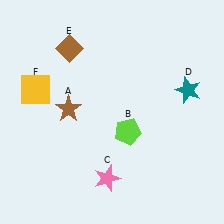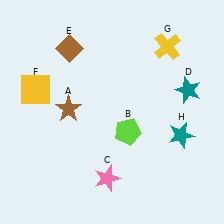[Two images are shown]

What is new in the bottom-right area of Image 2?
A teal star (H) was added in the bottom-right area of Image 2.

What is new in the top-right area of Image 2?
A yellow cross (G) was added in the top-right area of Image 2.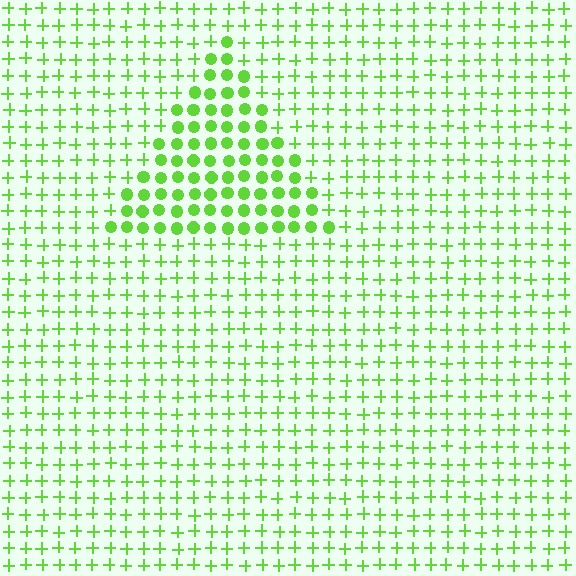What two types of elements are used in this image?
The image uses circles inside the triangle region and plus signs outside it.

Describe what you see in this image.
The image is filled with small lime elements arranged in a uniform grid. A triangle-shaped region contains circles, while the surrounding area contains plus signs. The boundary is defined purely by the change in element shape.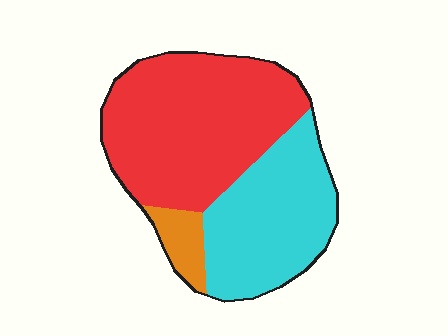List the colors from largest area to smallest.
From largest to smallest: red, cyan, orange.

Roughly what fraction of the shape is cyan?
Cyan covers roughly 40% of the shape.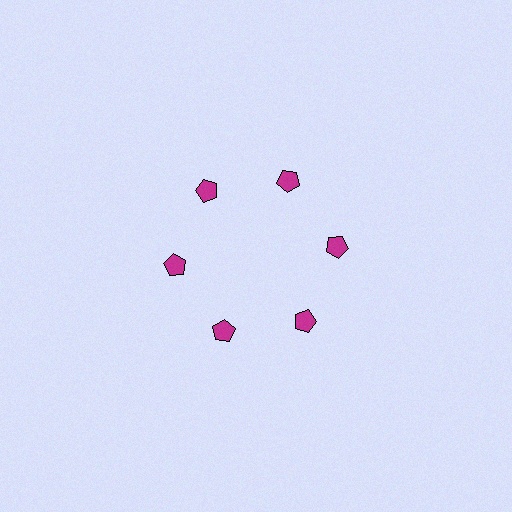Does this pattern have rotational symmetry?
Yes, this pattern has 6-fold rotational symmetry. It looks the same after rotating 60 degrees around the center.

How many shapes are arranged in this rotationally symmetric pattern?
There are 6 shapes, arranged in 6 groups of 1.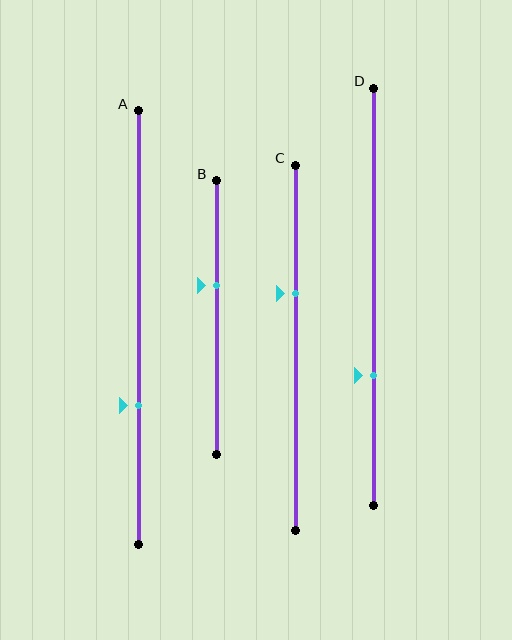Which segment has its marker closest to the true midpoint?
Segment B has its marker closest to the true midpoint.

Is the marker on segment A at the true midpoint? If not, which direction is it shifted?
No, the marker on segment A is shifted downward by about 18% of the segment length.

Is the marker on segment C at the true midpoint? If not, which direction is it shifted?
No, the marker on segment C is shifted upward by about 15% of the segment length.